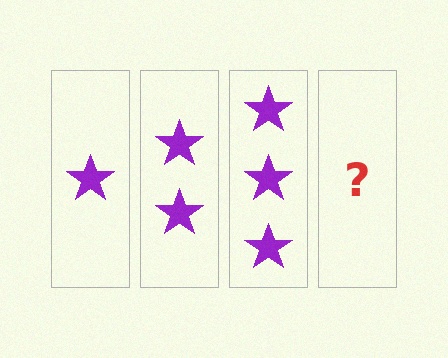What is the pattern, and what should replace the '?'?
The pattern is that each step adds one more star. The '?' should be 4 stars.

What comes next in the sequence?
The next element should be 4 stars.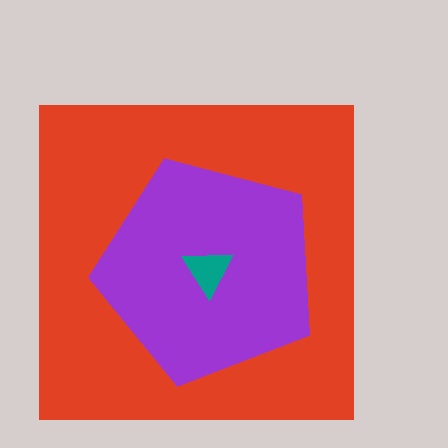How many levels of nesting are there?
3.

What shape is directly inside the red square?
The purple pentagon.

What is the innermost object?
The teal triangle.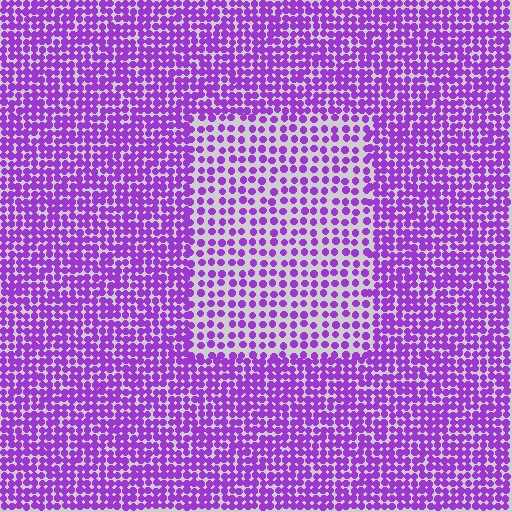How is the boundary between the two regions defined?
The boundary is defined by a change in element density (approximately 1.8x ratio). All elements are the same color, size, and shape.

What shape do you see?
I see a rectangle.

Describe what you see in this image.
The image contains small purple elements arranged at two different densities. A rectangle-shaped region is visible where the elements are less densely packed than the surrounding area.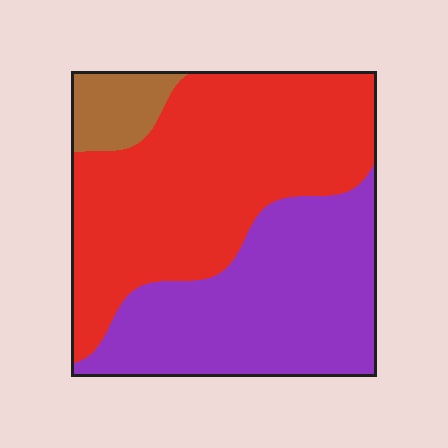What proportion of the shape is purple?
Purple covers roughly 40% of the shape.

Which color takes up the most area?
Red, at roughly 50%.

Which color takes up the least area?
Brown, at roughly 10%.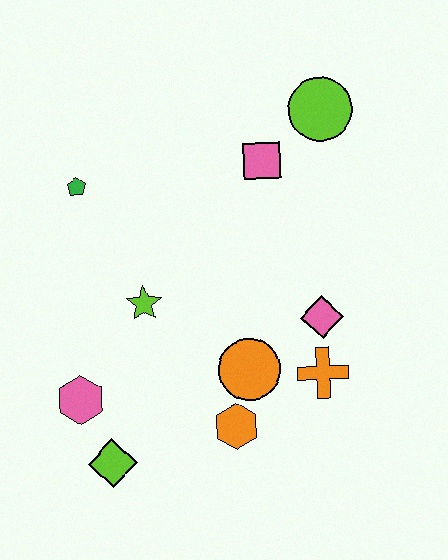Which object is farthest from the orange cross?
The green pentagon is farthest from the orange cross.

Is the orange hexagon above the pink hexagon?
No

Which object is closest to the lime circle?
The pink square is closest to the lime circle.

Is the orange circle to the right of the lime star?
Yes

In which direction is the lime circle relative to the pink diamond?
The lime circle is above the pink diamond.